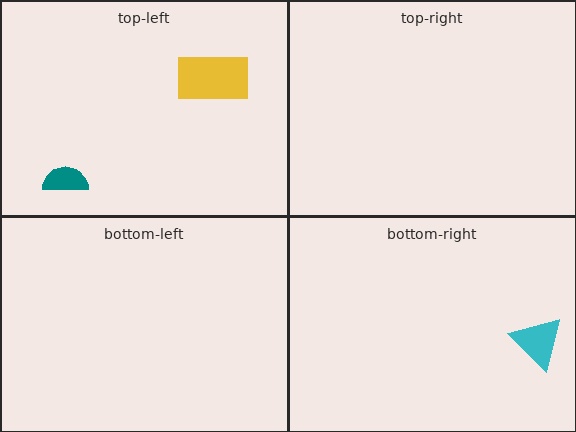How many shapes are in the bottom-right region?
1.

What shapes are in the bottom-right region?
The cyan triangle.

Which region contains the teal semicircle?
The top-left region.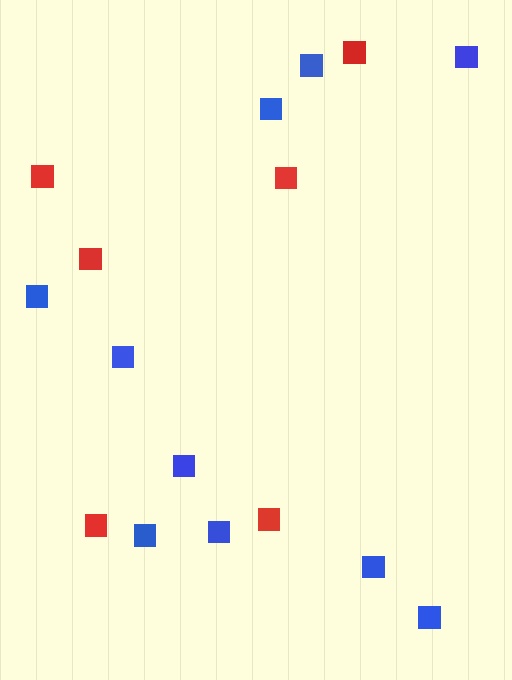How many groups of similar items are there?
There are 2 groups: one group of red squares (6) and one group of blue squares (10).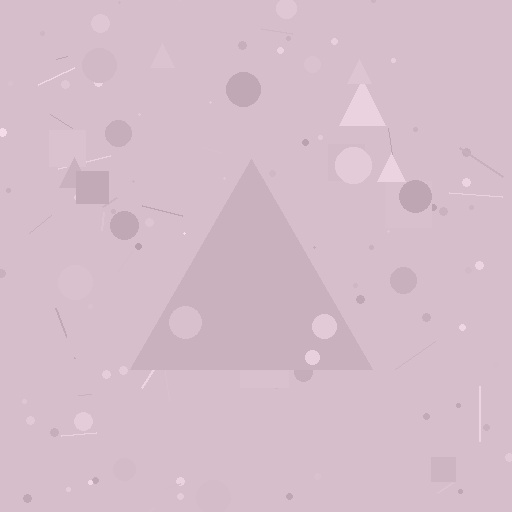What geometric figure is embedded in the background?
A triangle is embedded in the background.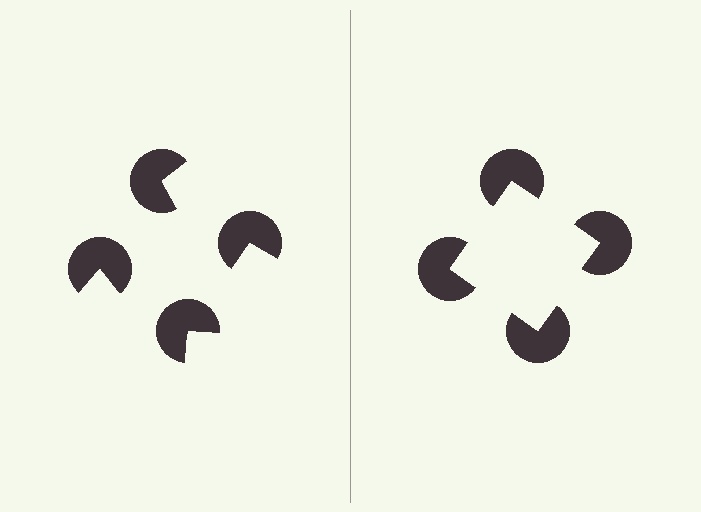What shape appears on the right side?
An illusory square.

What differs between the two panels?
The pac-man discs are positioned identically on both sides; only the wedge orientations differ. On the right they align to a square; on the left they are misaligned.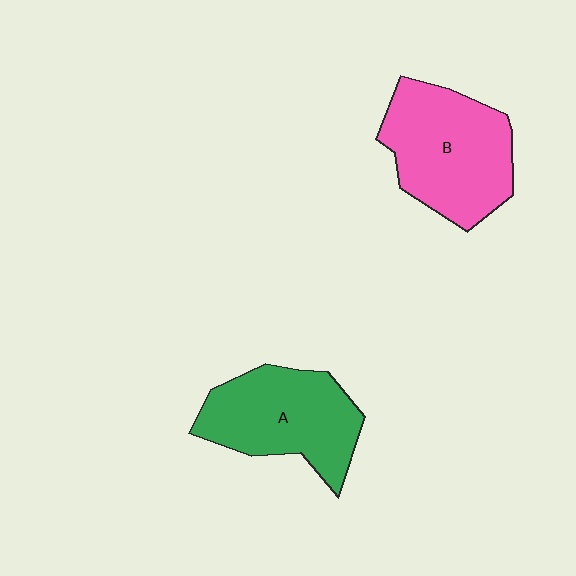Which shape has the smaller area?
Shape A (green).